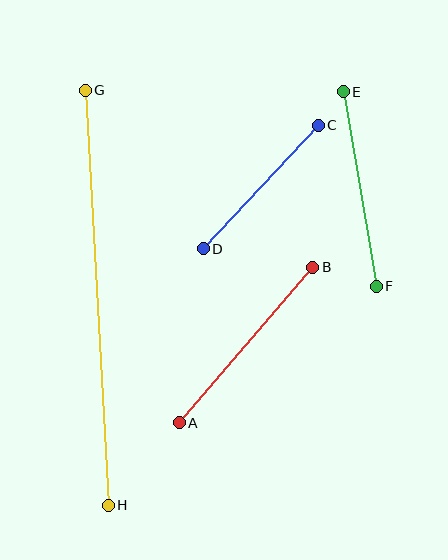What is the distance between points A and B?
The distance is approximately 205 pixels.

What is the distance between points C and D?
The distance is approximately 169 pixels.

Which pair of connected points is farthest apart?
Points G and H are farthest apart.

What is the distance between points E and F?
The distance is approximately 197 pixels.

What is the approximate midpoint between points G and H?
The midpoint is at approximately (97, 298) pixels.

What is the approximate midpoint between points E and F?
The midpoint is at approximately (360, 189) pixels.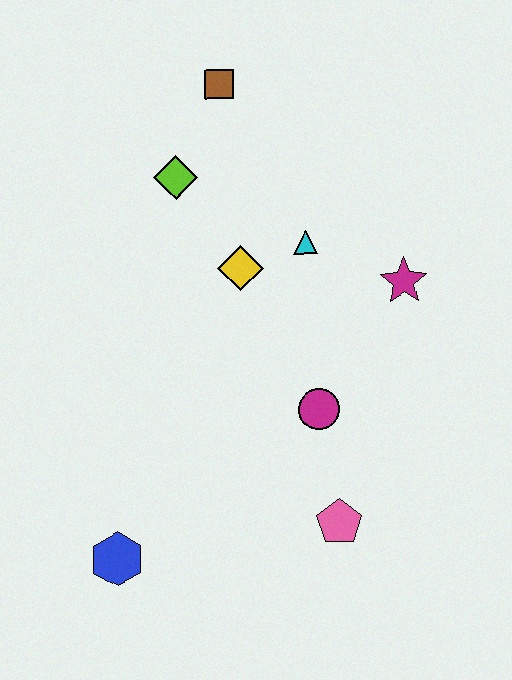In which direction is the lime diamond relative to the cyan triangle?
The lime diamond is to the left of the cyan triangle.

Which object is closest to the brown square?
The lime diamond is closest to the brown square.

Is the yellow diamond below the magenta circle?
No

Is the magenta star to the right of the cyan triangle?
Yes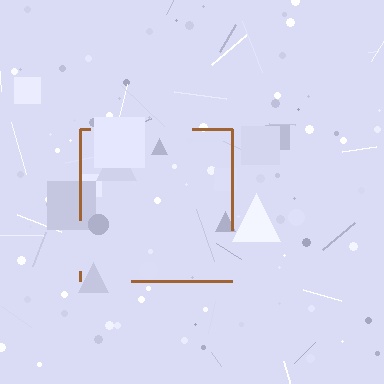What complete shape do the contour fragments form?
The contour fragments form a square.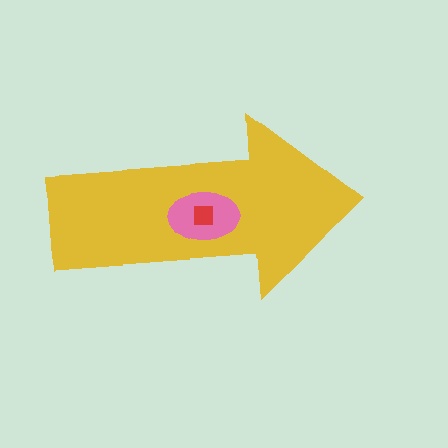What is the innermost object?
The red square.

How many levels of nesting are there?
3.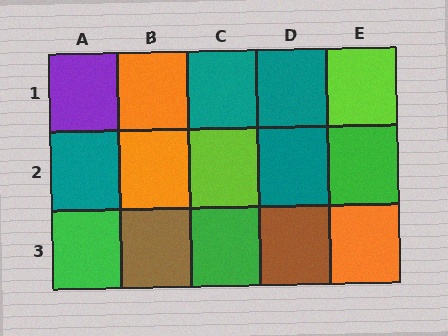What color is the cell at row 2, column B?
Orange.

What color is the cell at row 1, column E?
Lime.